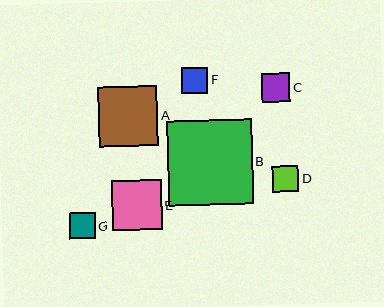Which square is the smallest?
Square G is the smallest with a size of approximately 26 pixels.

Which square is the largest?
Square B is the largest with a size of approximately 84 pixels.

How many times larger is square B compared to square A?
Square B is approximately 1.4 times the size of square A.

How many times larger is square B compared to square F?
Square B is approximately 3.2 times the size of square F.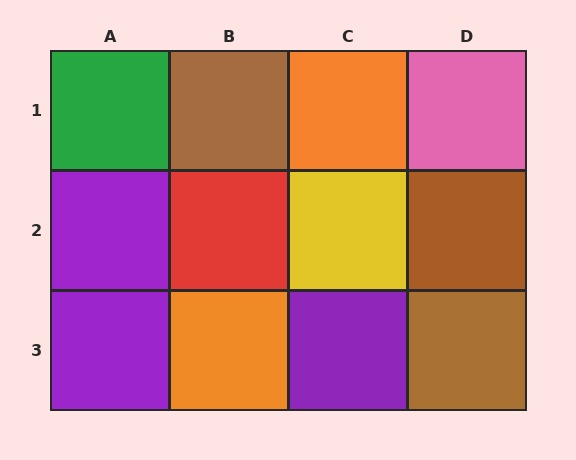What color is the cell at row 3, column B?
Orange.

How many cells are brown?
3 cells are brown.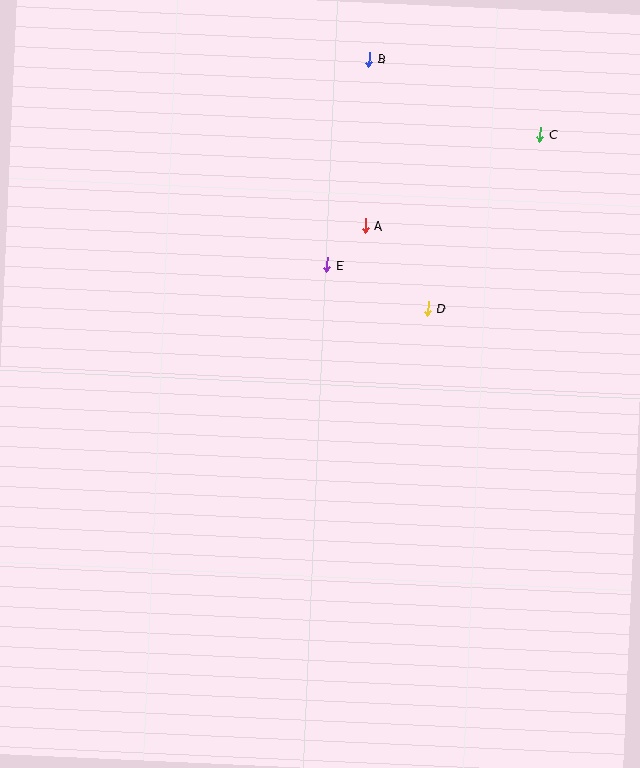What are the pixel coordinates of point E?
Point E is at (327, 265).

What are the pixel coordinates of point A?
Point A is at (365, 226).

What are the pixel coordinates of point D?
Point D is at (428, 308).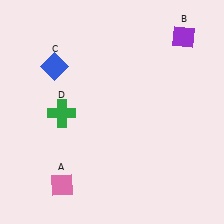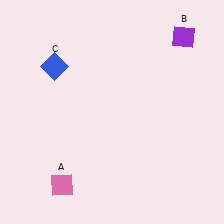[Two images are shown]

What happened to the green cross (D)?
The green cross (D) was removed in Image 2. It was in the bottom-left area of Image 1.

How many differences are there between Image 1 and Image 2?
There is 1 difference between the two images.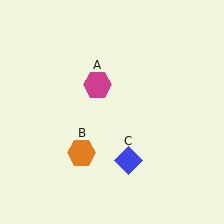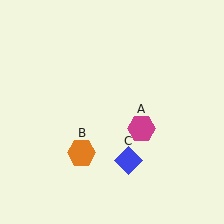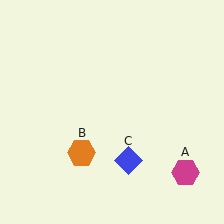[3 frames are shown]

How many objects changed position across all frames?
1 object changed position: magenta hexagon (object A).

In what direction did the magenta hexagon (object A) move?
The magenta hexagon (object A) moved down and to the right.